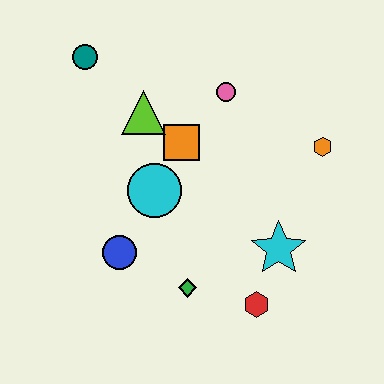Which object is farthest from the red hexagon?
The teal circle is farthest from the red hexagon.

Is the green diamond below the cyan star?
Yes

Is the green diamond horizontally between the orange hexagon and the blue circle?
Yes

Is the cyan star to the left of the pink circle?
No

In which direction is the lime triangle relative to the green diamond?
The lime triangle is above the green diamond.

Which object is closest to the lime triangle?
The orange square is closest to the lime triangle.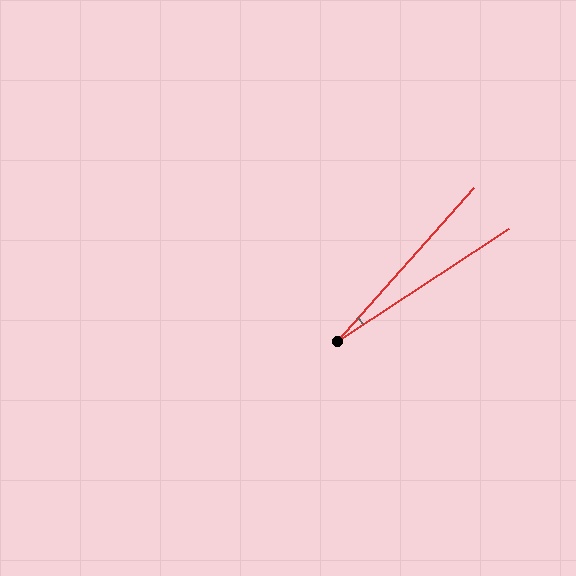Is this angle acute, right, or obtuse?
It is acute.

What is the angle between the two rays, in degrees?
Approximately 15 degrees.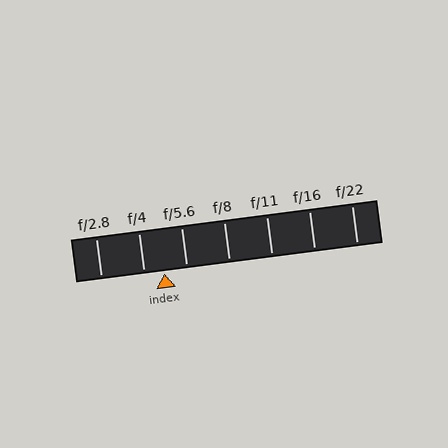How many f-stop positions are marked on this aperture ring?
There are 7 f-stop positions marked.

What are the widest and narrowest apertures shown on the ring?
The widest aperture shown is f/2.8 and the narrowest is f/22.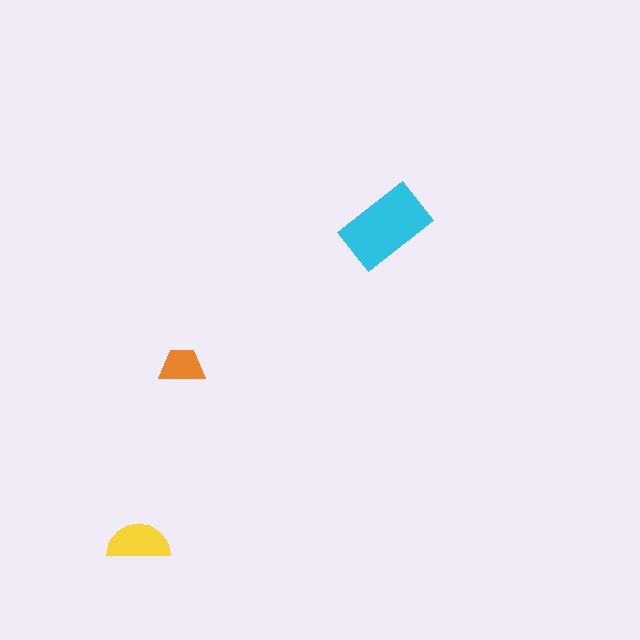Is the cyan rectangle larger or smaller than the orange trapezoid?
Larger.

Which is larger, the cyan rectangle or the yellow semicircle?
The cyan rectangle.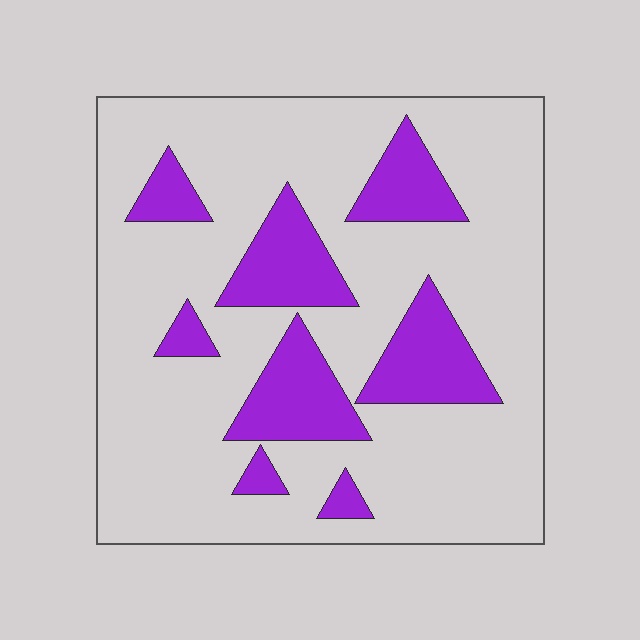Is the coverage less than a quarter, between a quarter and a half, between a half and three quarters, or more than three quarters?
Less than a quarter.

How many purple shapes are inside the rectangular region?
8.